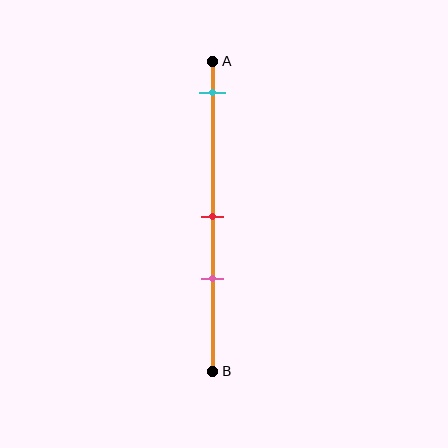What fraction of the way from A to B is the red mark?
The red mark is approximately 50% (0.5) of the way from A to B.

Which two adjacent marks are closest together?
The red and pink marks are the closest adjacent pair.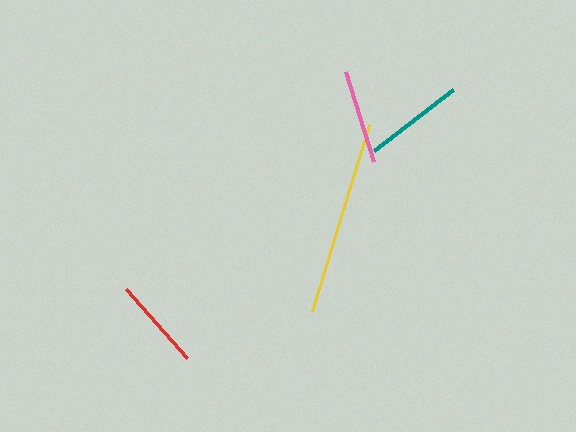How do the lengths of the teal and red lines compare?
The teal and red lines are approximately the same length.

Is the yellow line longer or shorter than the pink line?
The yellow line is longer than the pink line.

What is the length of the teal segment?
The teal segment is approximately 99 pixels long.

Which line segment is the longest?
The yellow line is the longest at approximately 195 pixels.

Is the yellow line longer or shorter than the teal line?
The yellow line is longer than the teal line.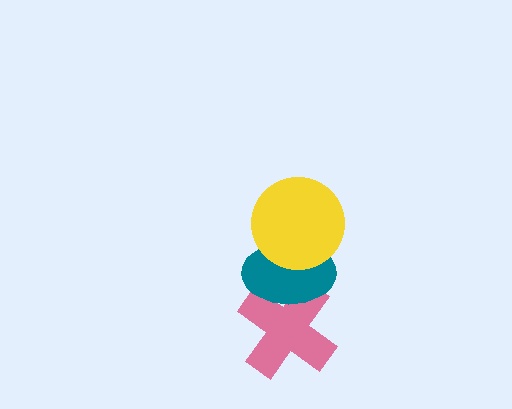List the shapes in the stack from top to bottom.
From top to bottom: the yellow circle, the teal ellipse, the pink cross.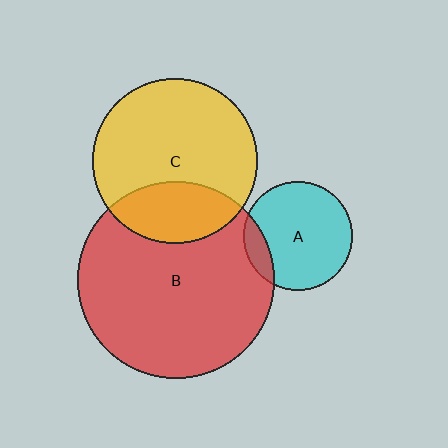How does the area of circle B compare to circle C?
Approximately 1.4 times.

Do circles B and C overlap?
Yes.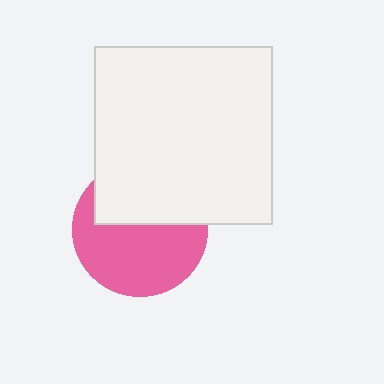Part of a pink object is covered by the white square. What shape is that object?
It is a circle.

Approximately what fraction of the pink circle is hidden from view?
Roughly 42% of the pink circle is hidden behind the white square.